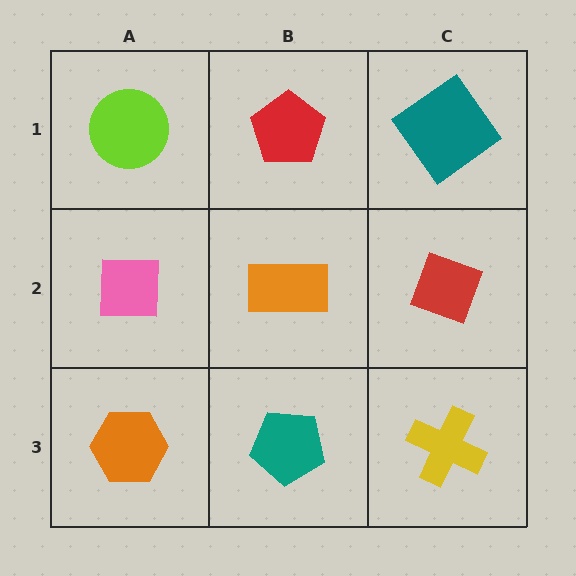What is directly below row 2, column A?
An orange hexagon.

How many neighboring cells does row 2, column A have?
3.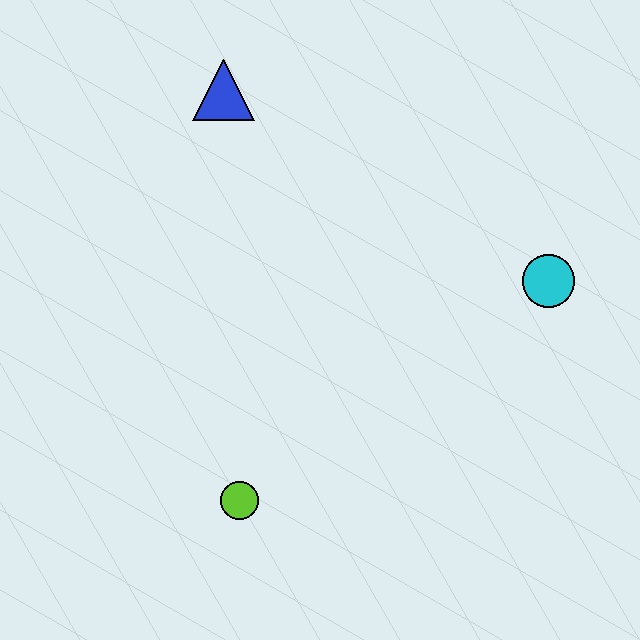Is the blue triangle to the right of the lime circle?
No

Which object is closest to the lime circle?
The cyan circle is closest to the lime circle.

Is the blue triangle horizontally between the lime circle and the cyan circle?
No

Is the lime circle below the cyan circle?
Yes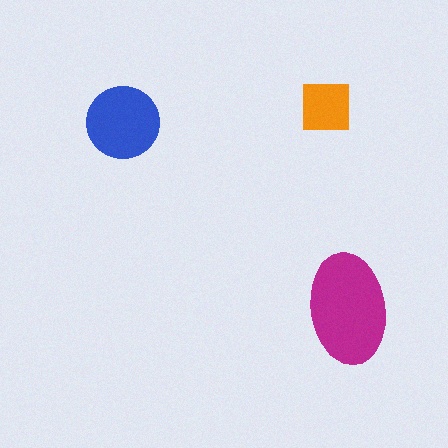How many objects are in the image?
There are 3 objects in the image.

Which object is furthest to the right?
The magenta ellipse is rightmost.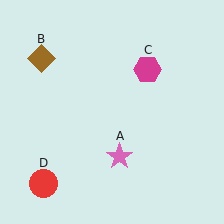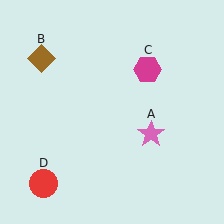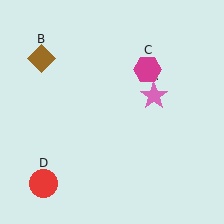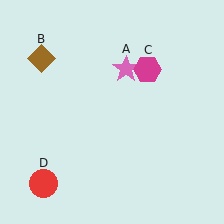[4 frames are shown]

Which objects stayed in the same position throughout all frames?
Brown diamond (object B) and magenta hexagon (object C) and red circle (object D) remained stationary.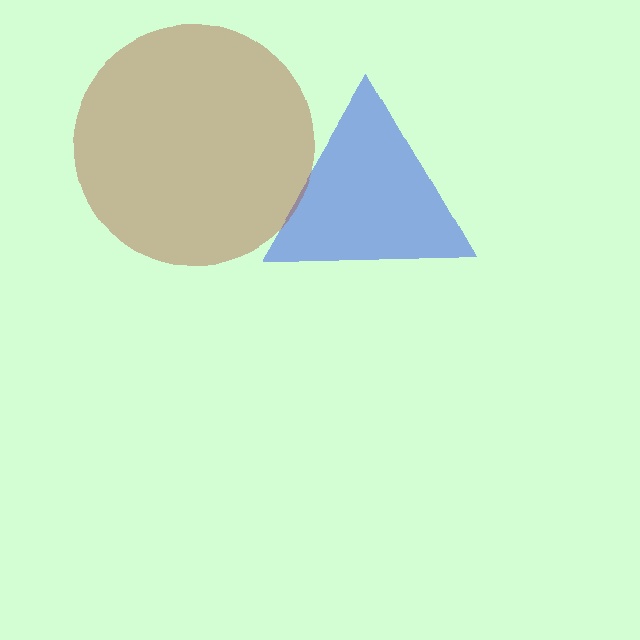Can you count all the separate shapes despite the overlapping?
Yes, there are 2 separate shapes.